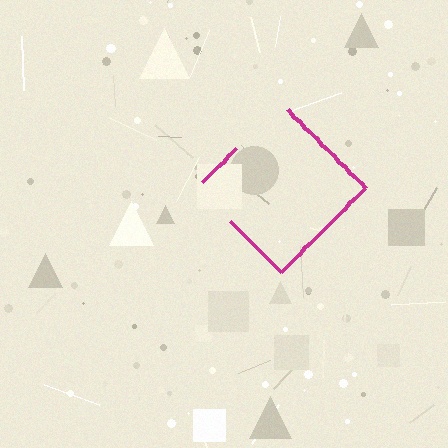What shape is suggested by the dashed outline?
The dashed outline suggests a diamond.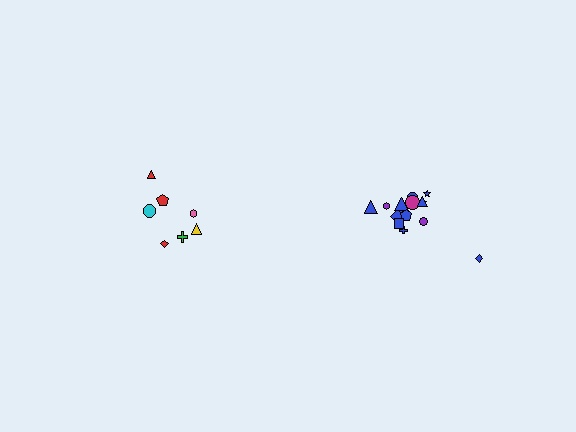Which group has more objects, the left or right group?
The right group.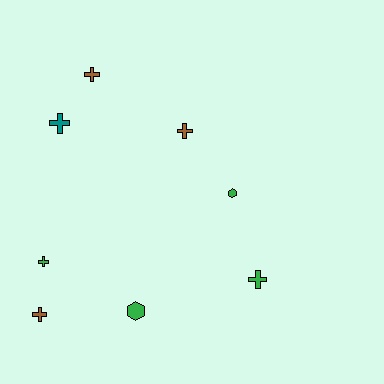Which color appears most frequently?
Green, with 4 objects.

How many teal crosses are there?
There is 1 teal cross.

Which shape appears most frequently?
Cross, with 6 objects.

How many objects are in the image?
There are 8 objects.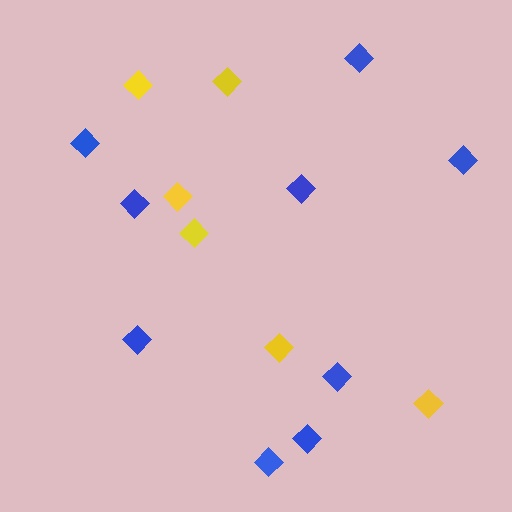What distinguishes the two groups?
There are 2 groups: one group of yellow diamonds (6) and one group of blue diamonds (9).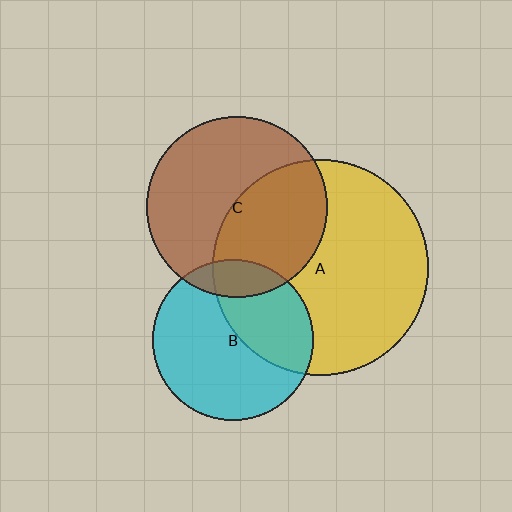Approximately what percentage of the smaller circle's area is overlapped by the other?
Approximately 40%.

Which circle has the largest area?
Circle A (yellow).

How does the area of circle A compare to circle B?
Approximately 1.8 times.